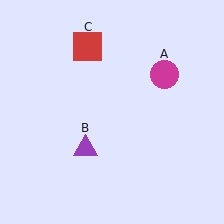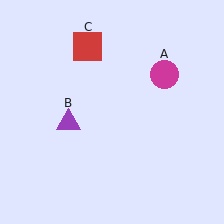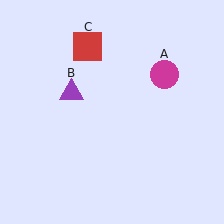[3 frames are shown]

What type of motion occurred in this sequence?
The purple triangle (object B) rotated clockwise around the center of the scene.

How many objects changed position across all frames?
1 object changed position: purple triangle (object B).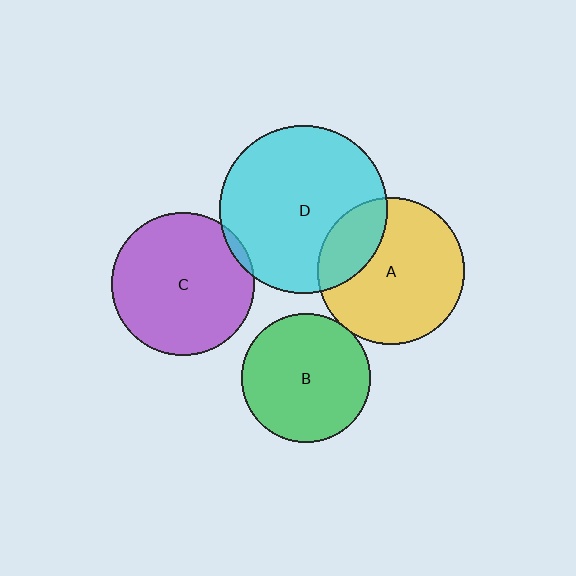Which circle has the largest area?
Circle D (cyan).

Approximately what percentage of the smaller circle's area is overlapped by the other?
Approximately 5%.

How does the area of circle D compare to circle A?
Approximately 1.3 times.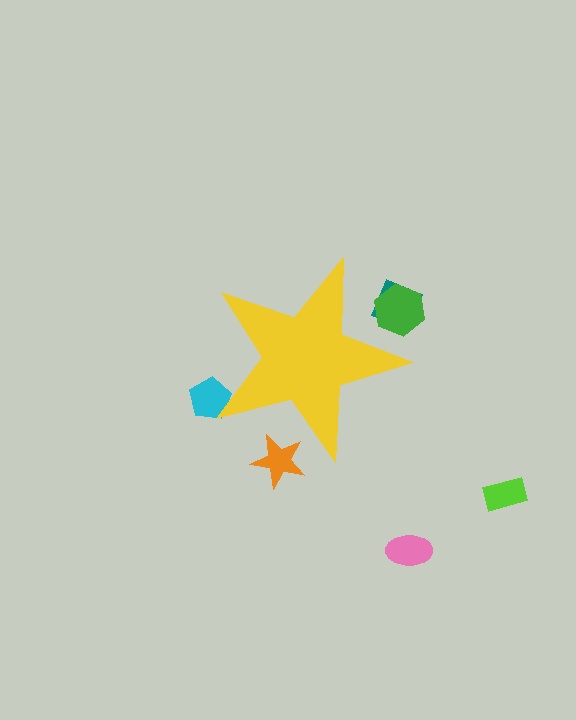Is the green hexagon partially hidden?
Yes, the green hexagon is partially hidden behind the yellow star.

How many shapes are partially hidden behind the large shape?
4 shapes are partially hidden.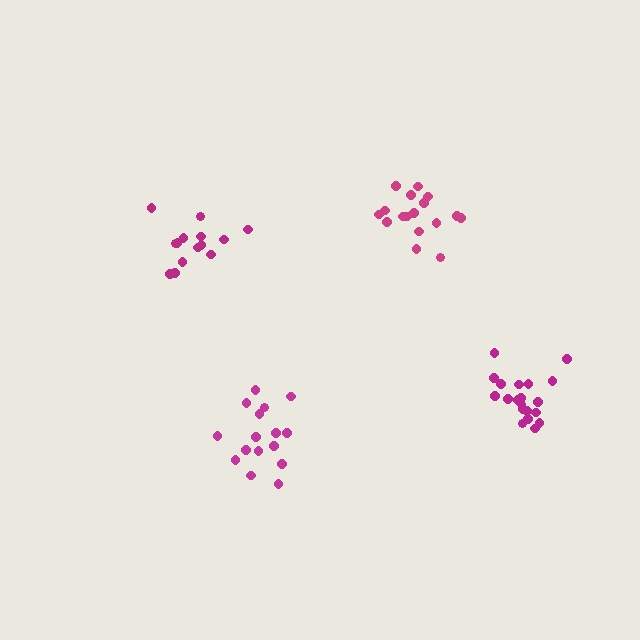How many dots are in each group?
Group 1: 17 dots, Group 2: 16 dots, Group 3: 20 dots, Group 4: 14 dots (67 total).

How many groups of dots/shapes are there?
There are 4 groups.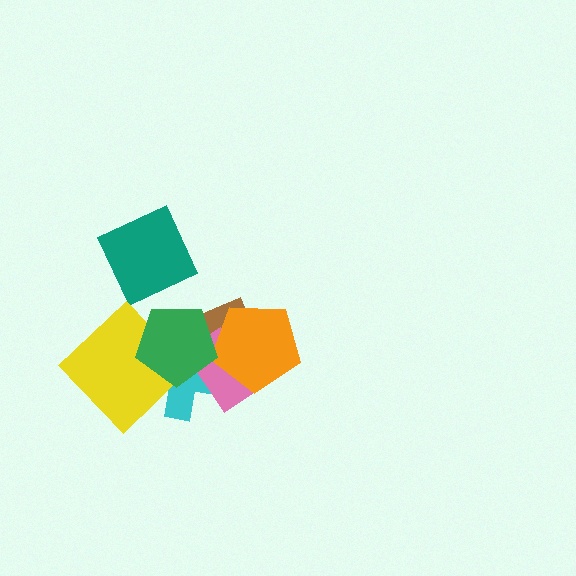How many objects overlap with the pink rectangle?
4 objects overlap with the pink rectangle.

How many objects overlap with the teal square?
0 objects overlap with the teal square.